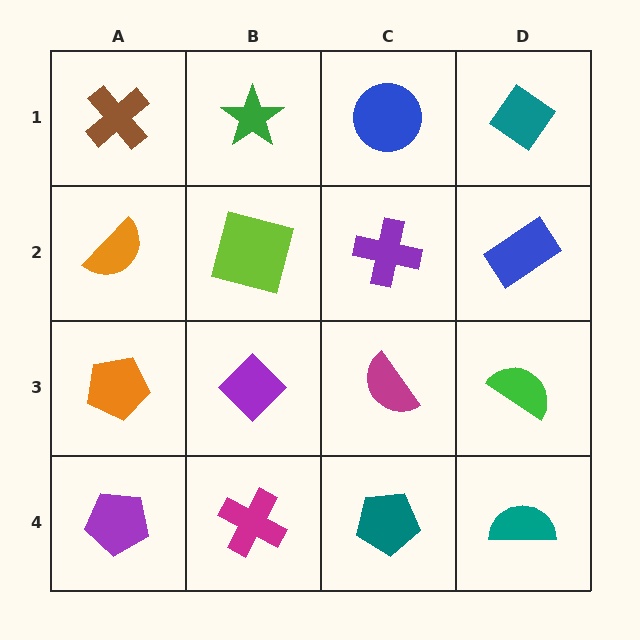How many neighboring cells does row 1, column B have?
3.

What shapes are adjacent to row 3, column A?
An orange semicircle (row 2, column A), a purple pentagon (row 4, column A), a purple diamond (row 3, column B).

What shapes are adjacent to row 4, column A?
An orange pentagon (row 3, column A), a magenta cross (row 4, column B).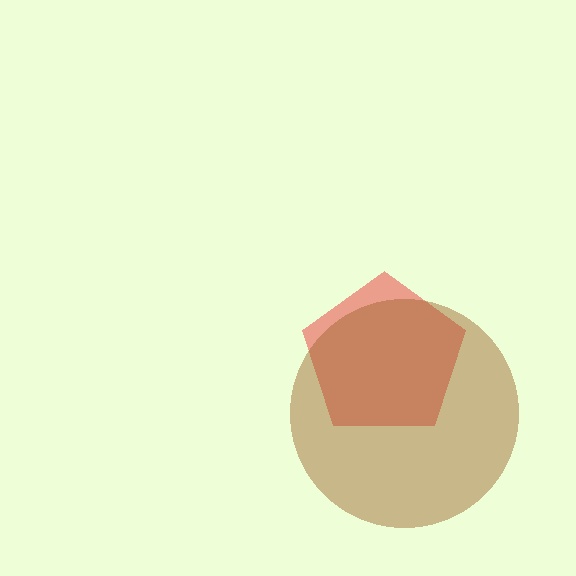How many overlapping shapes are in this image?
There are 2 overlapping shapes in the image.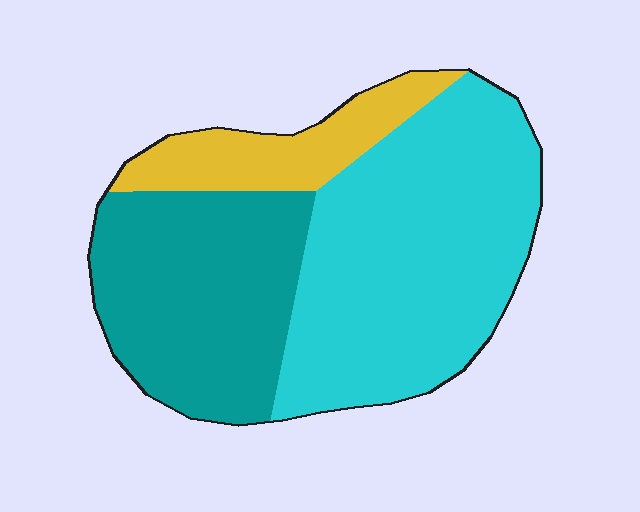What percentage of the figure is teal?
Teal takes up between a quarter and a half of the figure.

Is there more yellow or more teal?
Teal.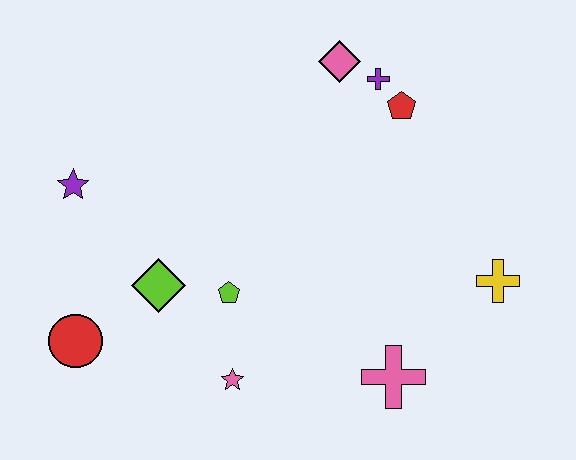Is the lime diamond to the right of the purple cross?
No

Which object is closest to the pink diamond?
The purple cross is closest to the pink diamond.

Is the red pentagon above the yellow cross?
Yes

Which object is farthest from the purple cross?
The red circle is farthest from the purple cross.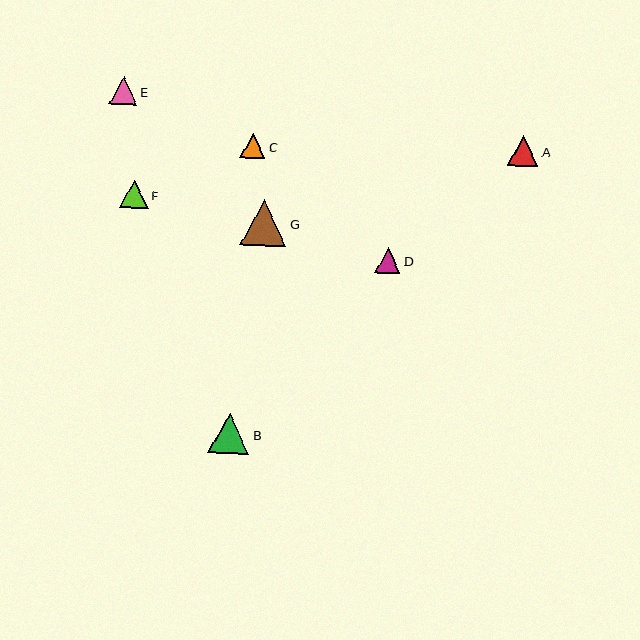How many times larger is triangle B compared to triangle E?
Triangle B is approximately 1.5 times the size of triangle E.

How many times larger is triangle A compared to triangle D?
Triangle A is approximately 1.2 times the size of triangle D.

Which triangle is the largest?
Triangle G is the largest with a size of approximately 46 pixels.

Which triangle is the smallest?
Triangle D is the smallest with a size of approximately 25 pixels.